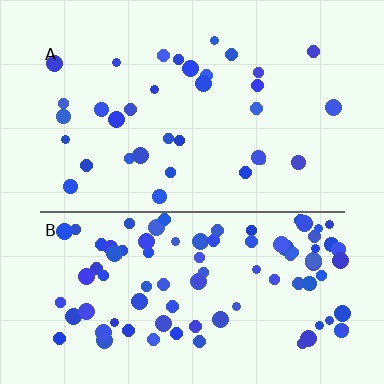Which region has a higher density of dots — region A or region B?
B (the bottom).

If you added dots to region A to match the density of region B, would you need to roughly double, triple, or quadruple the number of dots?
Approximately triple.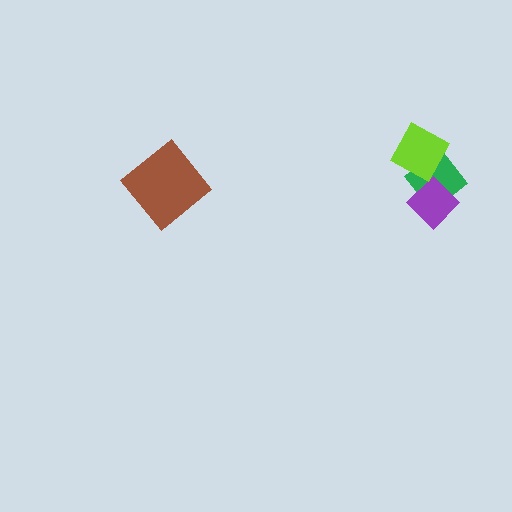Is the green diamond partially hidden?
Yes, it is partially covered by another shape.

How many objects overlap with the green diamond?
2 objects overlap with the green diamond.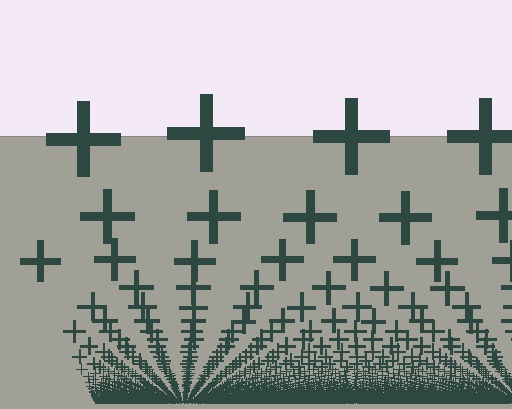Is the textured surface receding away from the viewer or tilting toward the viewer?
The surface appears to tilt toward the viewer. Texture elements get larger and sparser toward the top.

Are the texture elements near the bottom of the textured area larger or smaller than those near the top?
Smaller. The gradient is inverted — elements near the bottom are smaller and denser.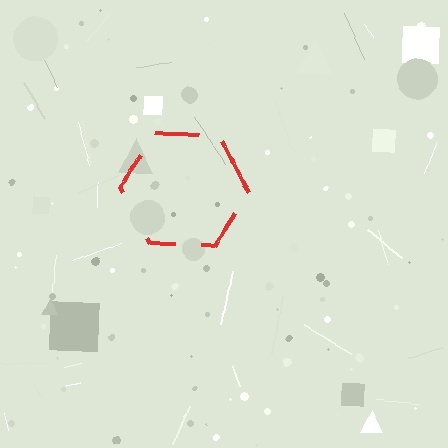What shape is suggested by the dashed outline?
The dashed outline suggests a hexagon.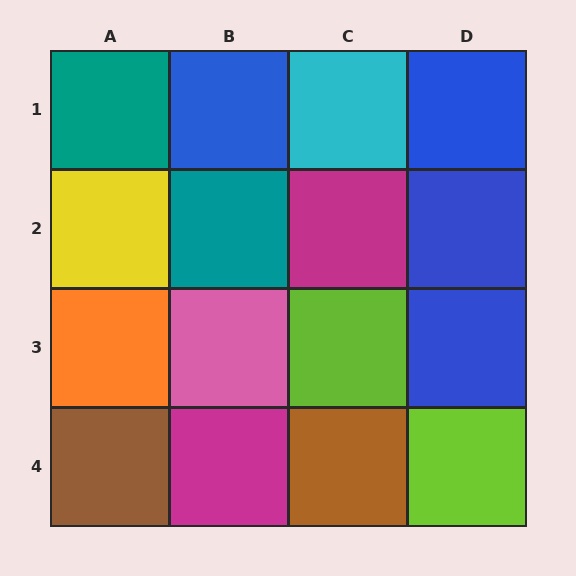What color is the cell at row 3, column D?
Blue.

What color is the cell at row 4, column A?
Brown.